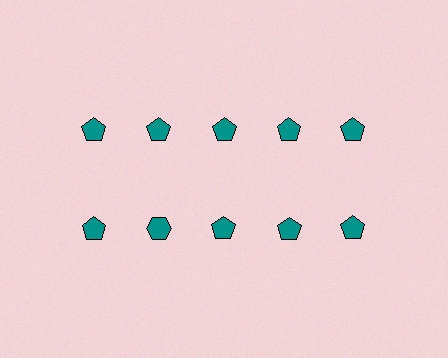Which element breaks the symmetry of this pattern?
The teal hexagon in the second row, second from left column breaks the symmetry. All other shapes are teal pentagons.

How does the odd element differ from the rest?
It has a different shape: hexagon instead of pentagon.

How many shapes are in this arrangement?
There are 10 shapes arranged in a grid pattern.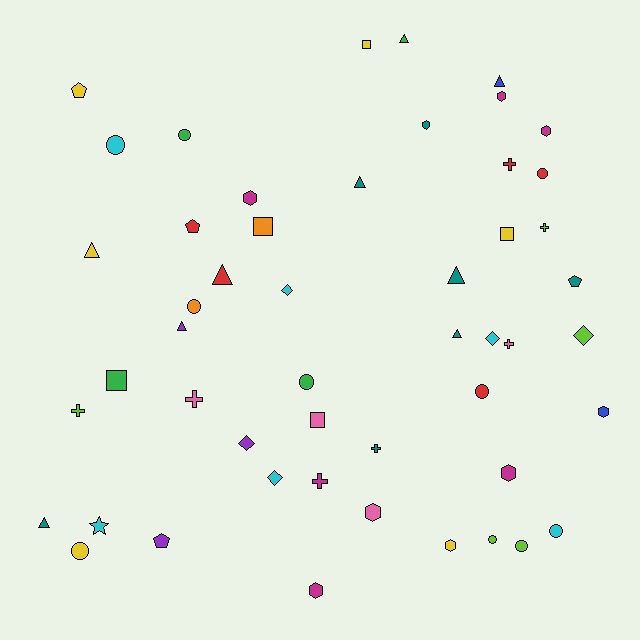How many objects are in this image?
There are 50 objects.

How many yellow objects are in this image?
There are 6 yellow objects.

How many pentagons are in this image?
There are 4 pentagons.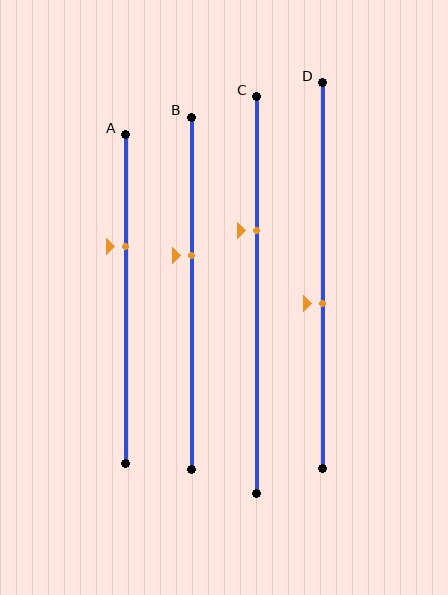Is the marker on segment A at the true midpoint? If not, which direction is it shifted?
No, the marker on segment A is shifted upward by about 16% of the segment length.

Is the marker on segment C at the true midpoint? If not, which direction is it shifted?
No, the marker on segment C is shifted upward by about 16% of the segment length.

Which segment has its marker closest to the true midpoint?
Segment D has its marker closest to the true midpoint.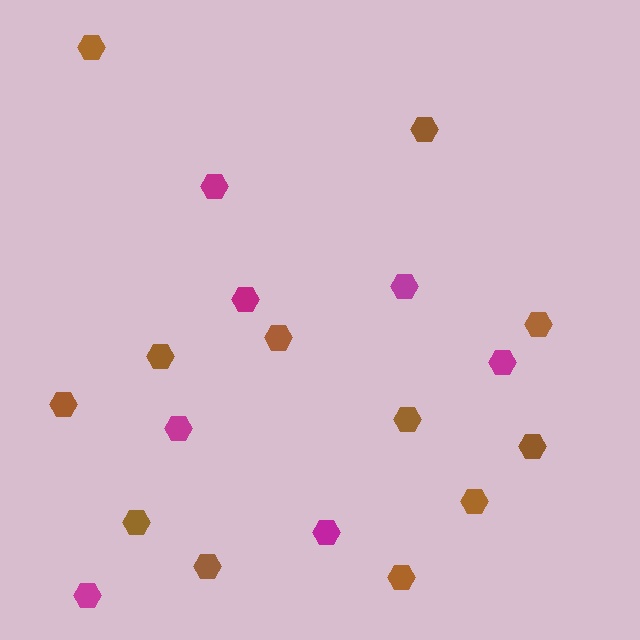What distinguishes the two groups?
There are 2 groups: one group of brown hexagons (12) and one group of magenta hexagons (7).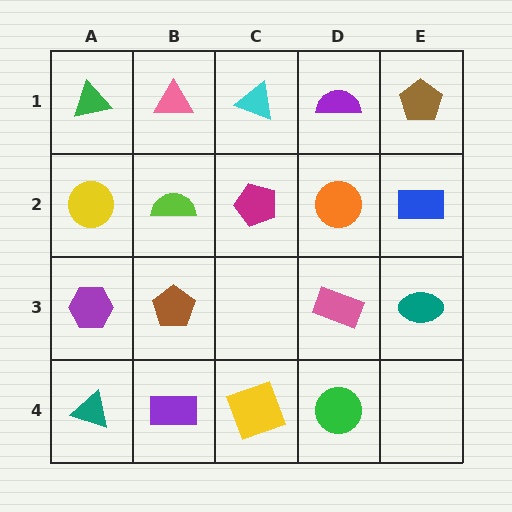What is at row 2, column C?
A magenta pentagon.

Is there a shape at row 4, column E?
No, that cell is empty.